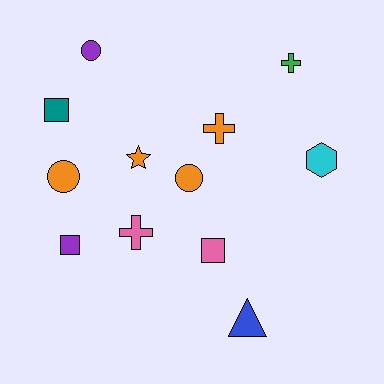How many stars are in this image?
There is 1 star.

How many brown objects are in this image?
There are no brown objects.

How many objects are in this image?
There are 12 objects.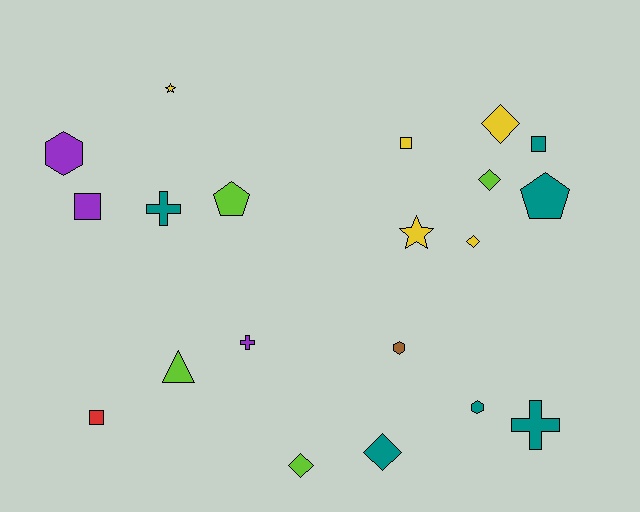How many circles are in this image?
There are no circles.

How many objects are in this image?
There are 20 objects.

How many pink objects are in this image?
There are no pink objects.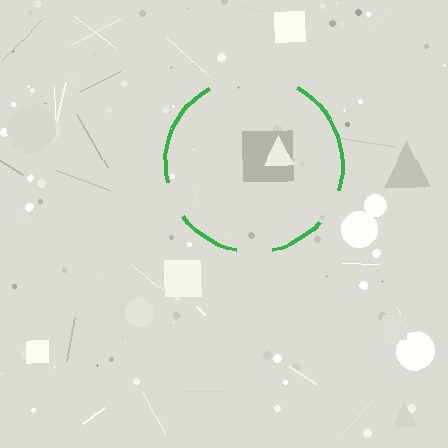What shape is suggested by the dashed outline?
The dashed outline suggests a circle.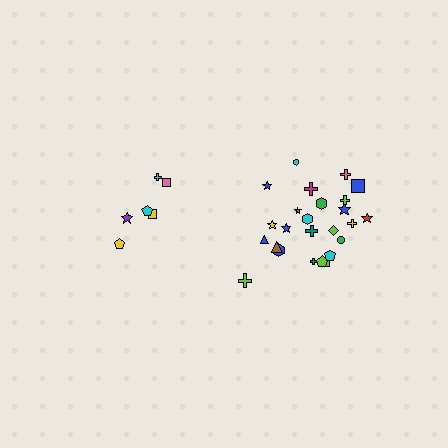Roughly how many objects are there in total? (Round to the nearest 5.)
Roughly 30 objects in total.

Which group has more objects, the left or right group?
The right group.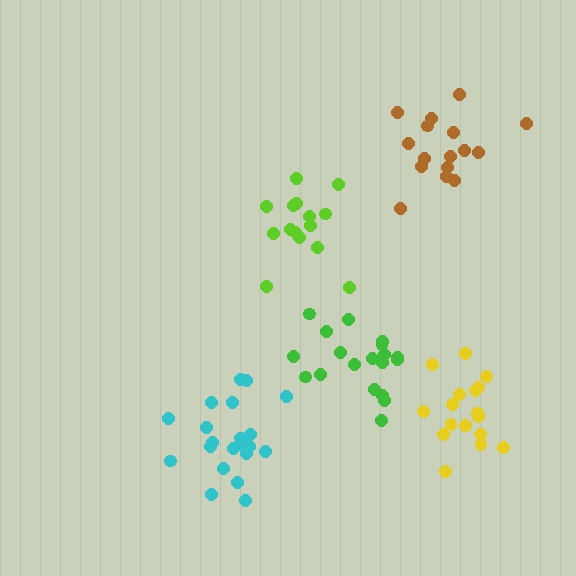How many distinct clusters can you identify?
There are 5 distinct clusters.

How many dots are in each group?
Group 1: 19 dots, Group 2: 16 dots, Group 3: 21 dots, Group 4: 17 dots, Group 5: 15 dots (88 total).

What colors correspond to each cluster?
The clusters are colored: green, brown, cyan, yellow, lime.